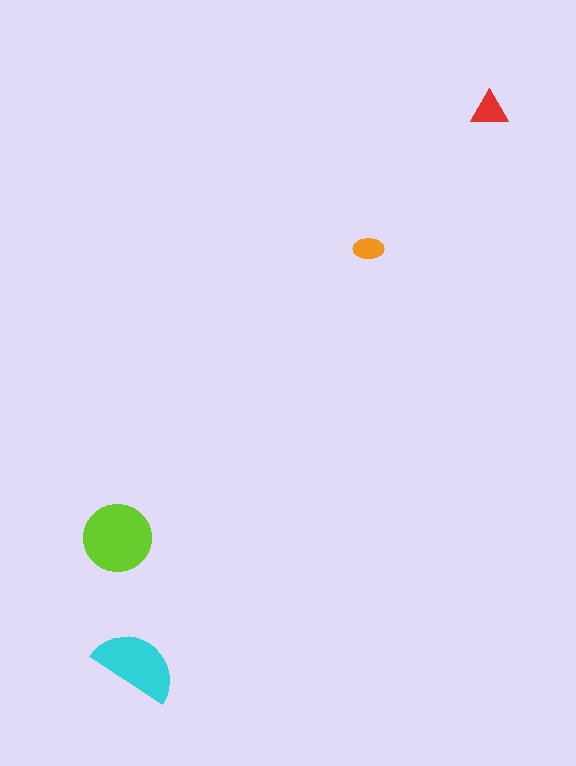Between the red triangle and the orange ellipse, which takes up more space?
The red triangle.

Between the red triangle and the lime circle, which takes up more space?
The lime circle.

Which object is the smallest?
The orange ellipse.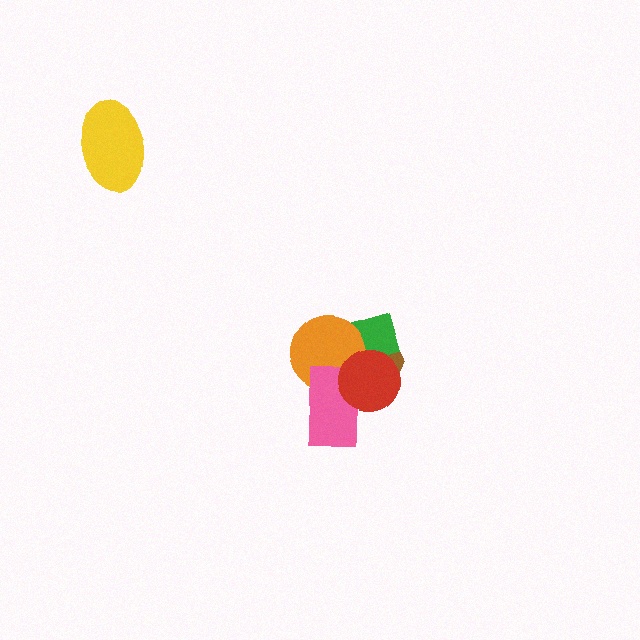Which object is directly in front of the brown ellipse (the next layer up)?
The green diamond is directly in front of the brown ellipse.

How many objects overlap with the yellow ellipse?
0 objects overlap with the yellow ellipse.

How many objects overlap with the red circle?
4 objects overlap with the red circle.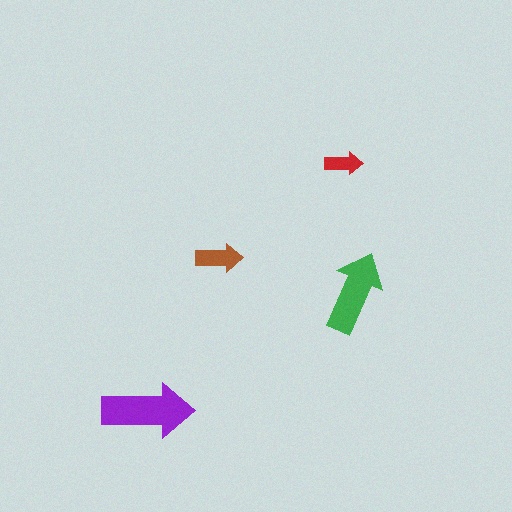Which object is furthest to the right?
The green arrow is rightmost.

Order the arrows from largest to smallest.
the purple one, the green one, the brown one, the red one.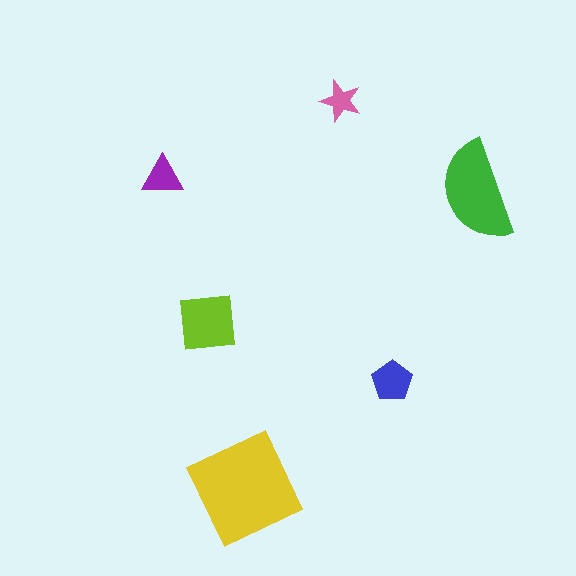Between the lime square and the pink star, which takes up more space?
The lime square.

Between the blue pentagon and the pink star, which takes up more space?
The blue pentagon.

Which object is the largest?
The yellow square.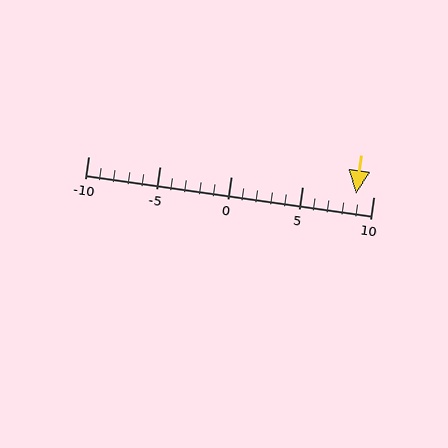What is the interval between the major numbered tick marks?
The major tick marks are spaced 5 units apart.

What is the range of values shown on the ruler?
The ruler shows values from -10 to 10.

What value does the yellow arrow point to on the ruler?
The yellow arrow points to approximately 9.